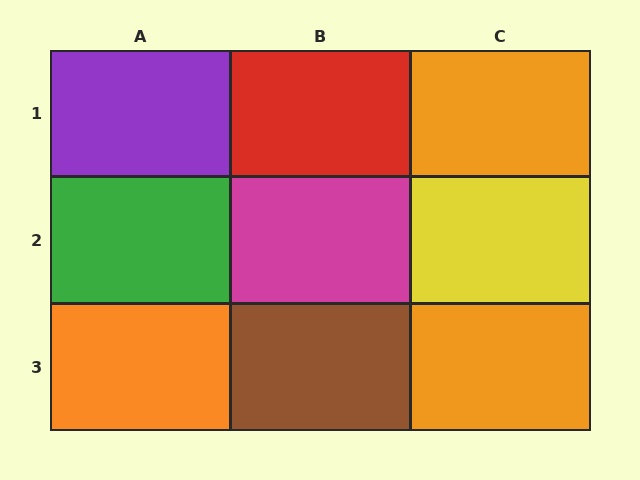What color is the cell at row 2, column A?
Green.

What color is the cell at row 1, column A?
Purple.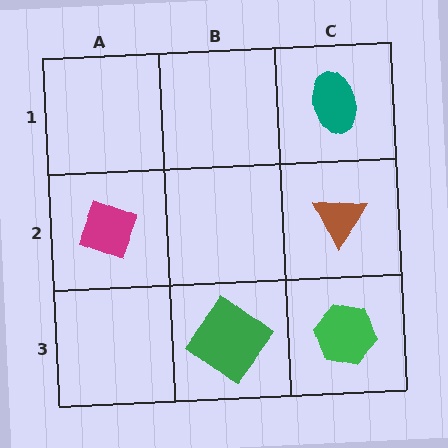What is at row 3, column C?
A green hexagon.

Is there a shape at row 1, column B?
No, that cell is empty.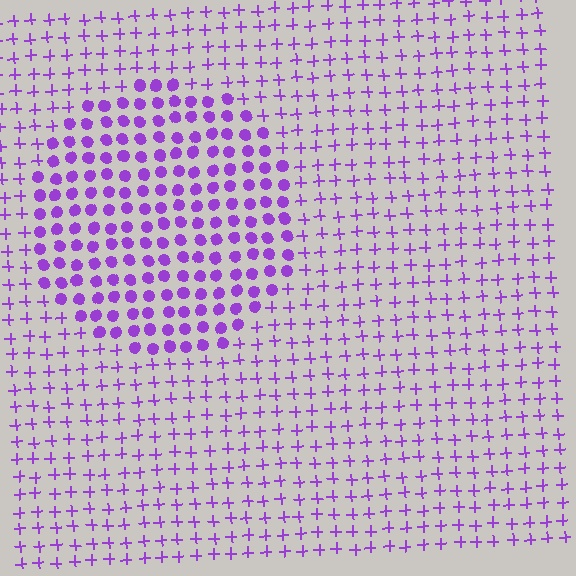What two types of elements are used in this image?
The image uses circles inside the circle region and plus signs outside it.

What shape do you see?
I see a circle.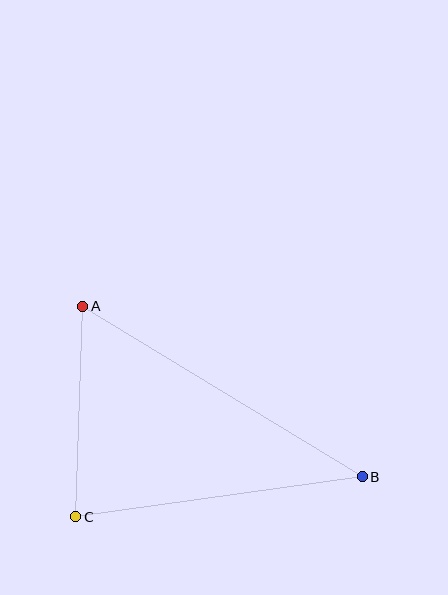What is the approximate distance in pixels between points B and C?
The distance between B and C is approximately 290 pixels.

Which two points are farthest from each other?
Points A and B are farthest from each other.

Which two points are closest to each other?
Points A and C are closest to each other.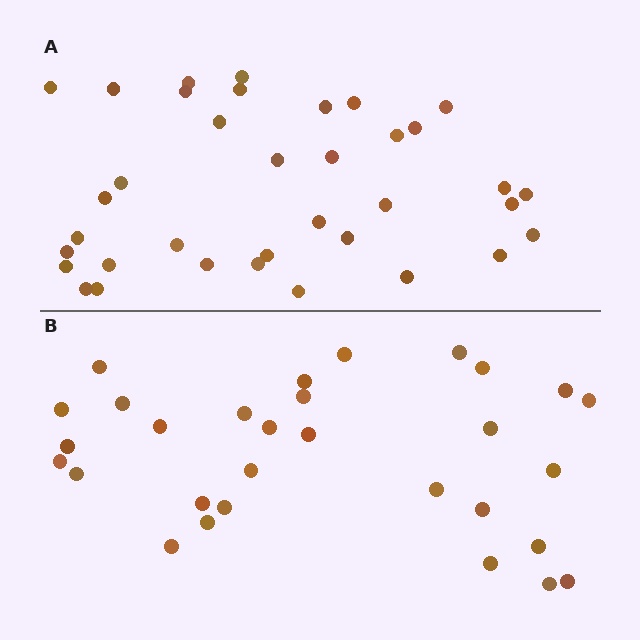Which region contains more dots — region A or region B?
Region A (the top region) has more dots.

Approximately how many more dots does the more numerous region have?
Region A has about 6 more dots than region B.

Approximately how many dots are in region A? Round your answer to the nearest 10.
About 40 dots. (The exact count is 36, which rounds to 40.)